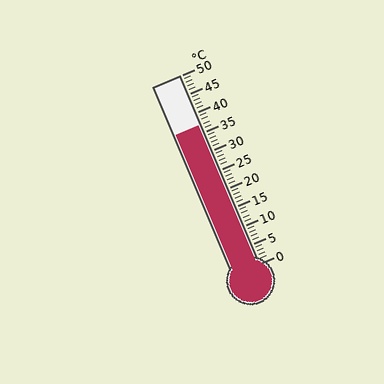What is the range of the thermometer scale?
The thermometer scale ranges from 0°C to 50°C.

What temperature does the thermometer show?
The thermometer shows approximately 37°C.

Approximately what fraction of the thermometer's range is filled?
The thermometer is filled to approximately 75% of its range.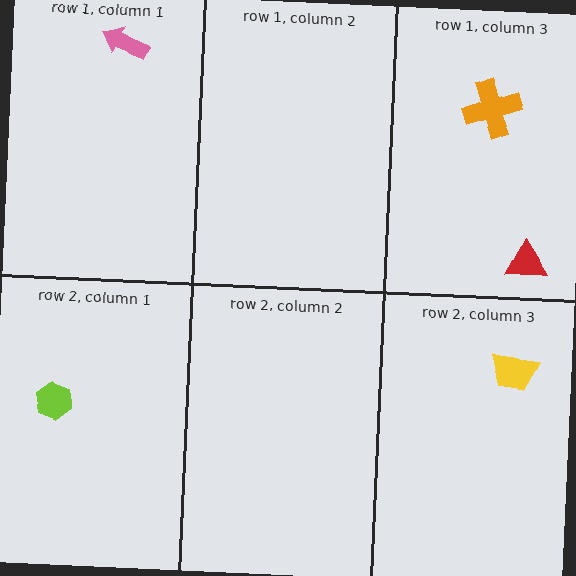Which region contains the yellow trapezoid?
The row 2, column 3 region.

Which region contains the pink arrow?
The row 1, column 1 region.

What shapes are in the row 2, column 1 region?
The lime hexagon.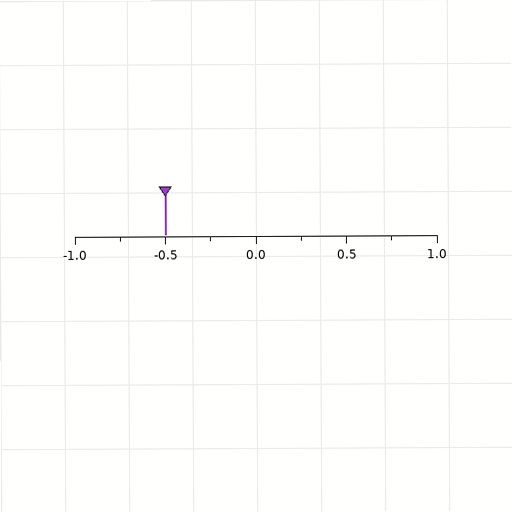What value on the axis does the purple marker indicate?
The marker indicates approximately -0.5.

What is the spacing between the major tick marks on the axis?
The major ticks are spaced 0.5 apart.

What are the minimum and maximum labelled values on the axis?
The axis runs from -1.0 to 1.0.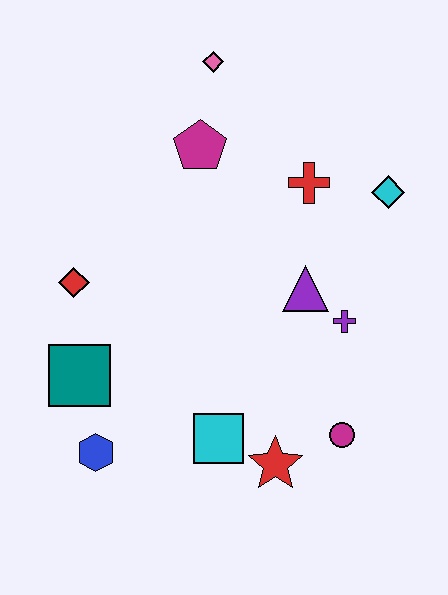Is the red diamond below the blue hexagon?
No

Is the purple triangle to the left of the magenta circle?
Yes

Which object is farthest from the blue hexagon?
The pink diamond is farthest from the blue hexagon.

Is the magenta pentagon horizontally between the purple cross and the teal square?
Yes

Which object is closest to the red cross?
The cyan diamond is closest to the red cross.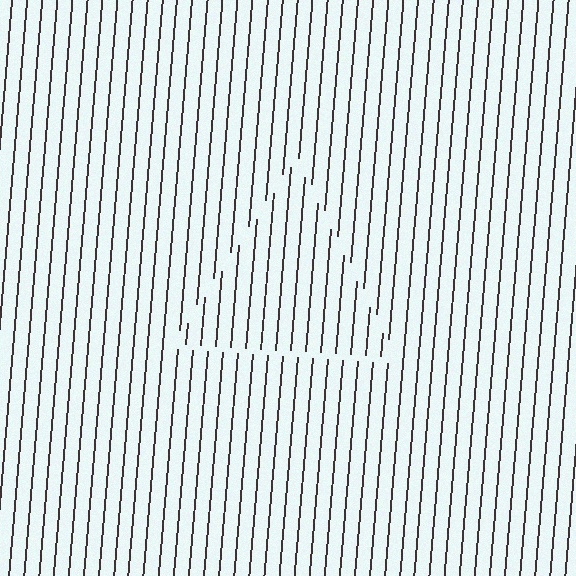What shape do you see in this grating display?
An illusory triangle. The interior of the shape contains the same grating, shifted by half a period — the contour is defined by the phase discontinuity where line-ends from the inner and outer gratings abut.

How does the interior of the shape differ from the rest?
The interior of the shape contains the same grating, shifted by half a period — the contour is defined by the phase discontinuity where line-ends from the inner and outer gratings abut.